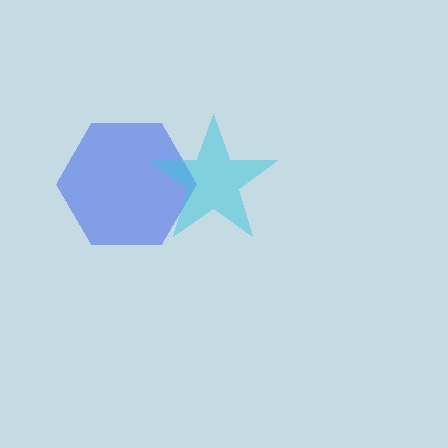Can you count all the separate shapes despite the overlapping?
Yes, there are 2 separate shapes.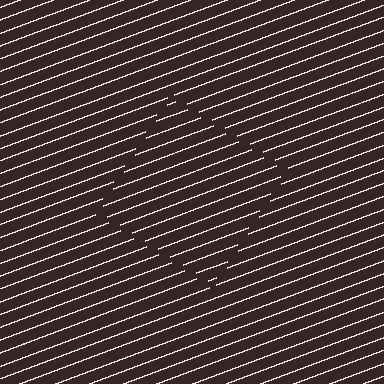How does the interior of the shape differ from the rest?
The interior of the shape contains the same grating, shifted by half a period — the contour is defined by the phase discontinuity where line-ends from the inner and outer gratings abut.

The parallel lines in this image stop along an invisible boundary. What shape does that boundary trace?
An illusory square. The interior of the shape contains the same grating, shifted by half a period — the contour is defined by the phase discontinuity where line-ends from the inner and outer gratings abut.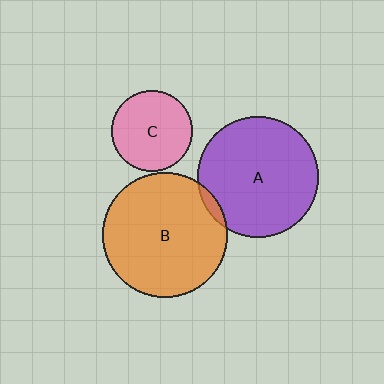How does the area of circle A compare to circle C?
Approximately 2.2 times.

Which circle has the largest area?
Circle B (orange).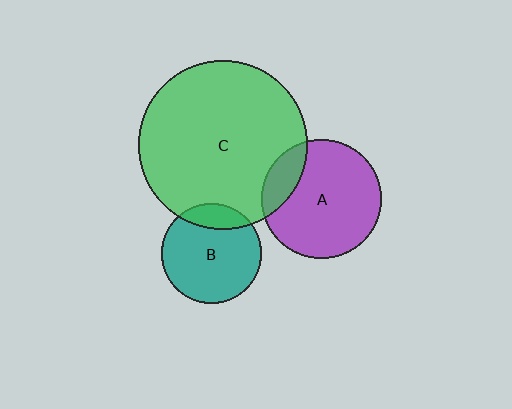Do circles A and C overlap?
Yes.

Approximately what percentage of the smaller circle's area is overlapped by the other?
Approximately 15%.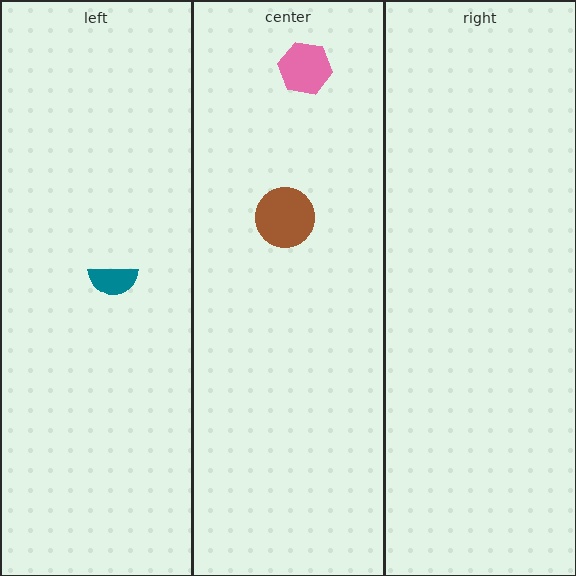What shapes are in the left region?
The teal semicircle.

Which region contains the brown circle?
The center region.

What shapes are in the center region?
The pink hexagon, the brown circle.